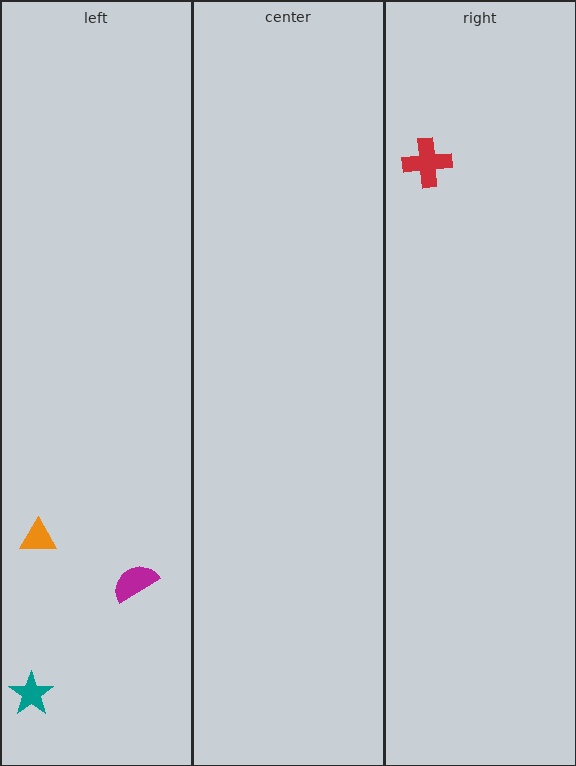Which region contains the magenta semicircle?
The left region.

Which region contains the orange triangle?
The left region.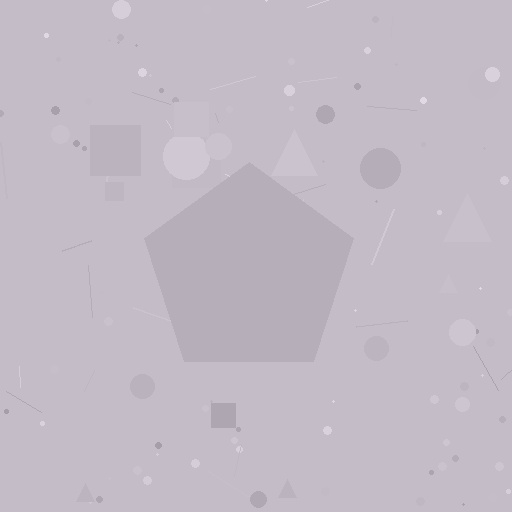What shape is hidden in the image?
A pentagon is hidden in the image.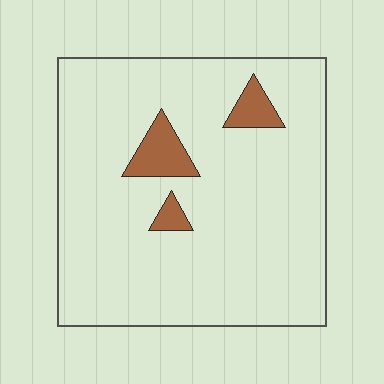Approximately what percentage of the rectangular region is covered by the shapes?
Approximately 10%.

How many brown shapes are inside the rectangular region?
3.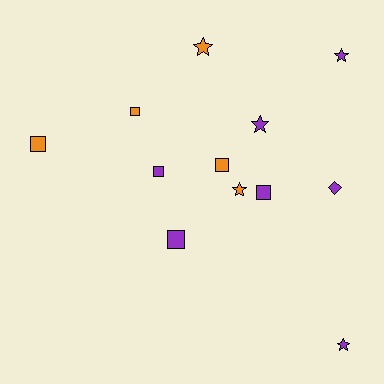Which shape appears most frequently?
Square, with 6 objects.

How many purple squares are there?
There are 3 purple squares.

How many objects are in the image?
There are 12 objects.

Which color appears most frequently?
Purple, with 7 objects.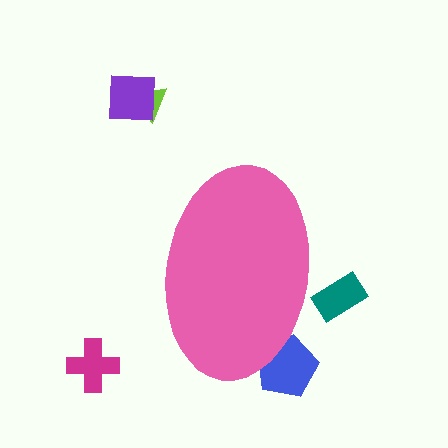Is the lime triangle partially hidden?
No, the lime triangle is fully visible.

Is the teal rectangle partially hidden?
Yes, the teal rectangle is partially hidden behind the pink ellipse.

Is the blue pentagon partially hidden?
Yes, the blue pentagon is partially hidden behind the pink ellipse.